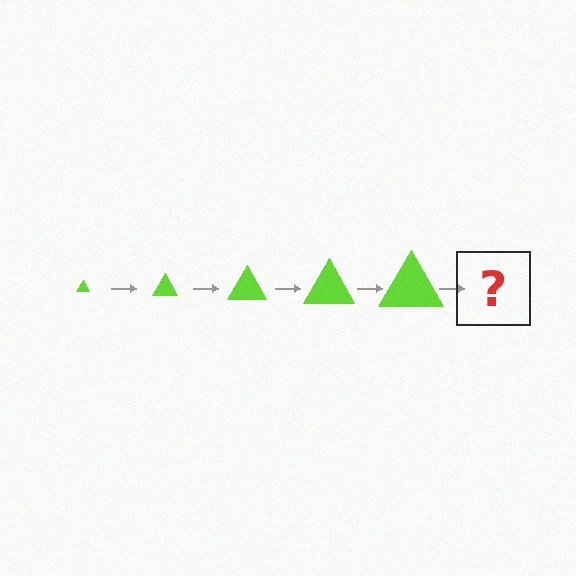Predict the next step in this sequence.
The next step is a lime triangle, larger than the previous one.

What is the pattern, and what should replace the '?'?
The pattern is that the triangle gets progressively larger each step. The '?' should be a lime triangle, larger than the previous one.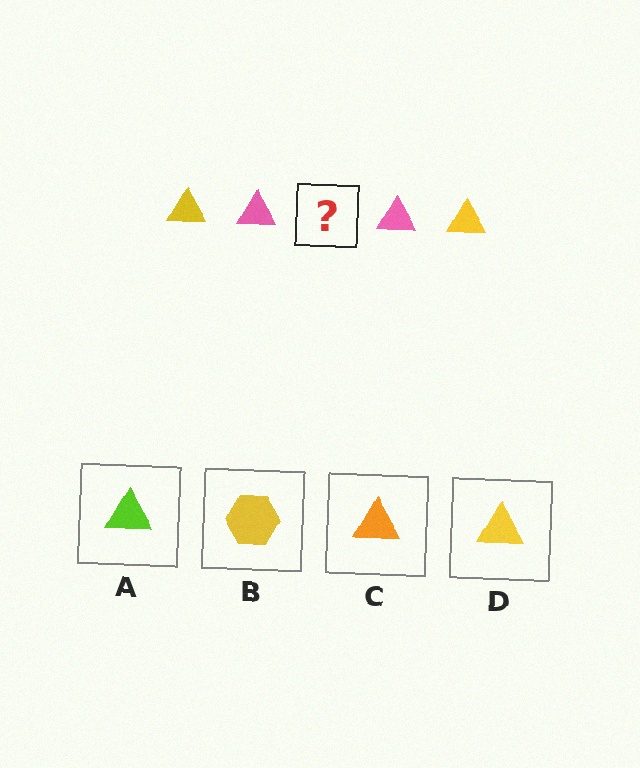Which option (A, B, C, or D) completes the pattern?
D.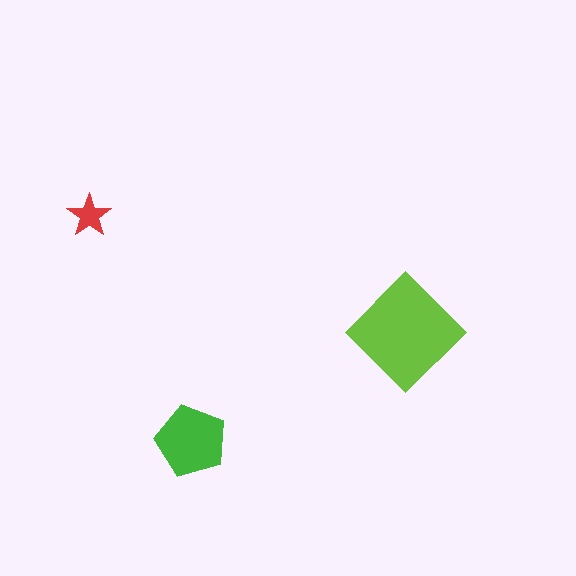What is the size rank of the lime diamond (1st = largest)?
1st.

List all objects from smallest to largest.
The red star, the green pentagon, the lime diamond.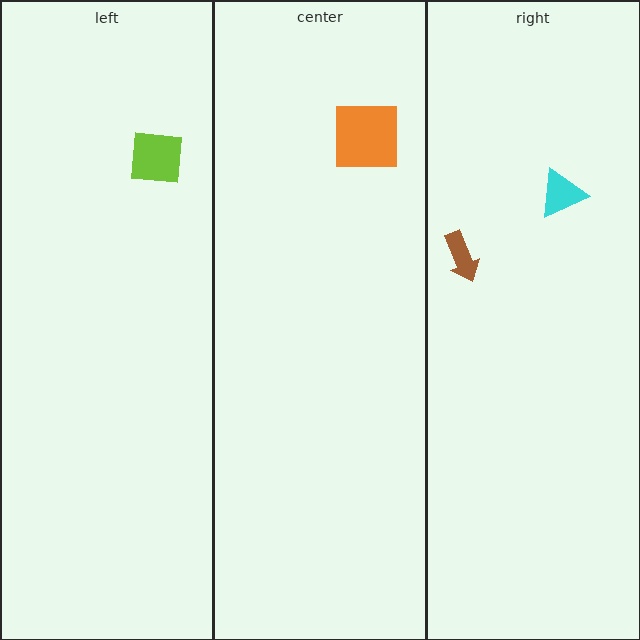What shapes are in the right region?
The brown arrow, the cyan triangle.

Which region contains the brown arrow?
The right region.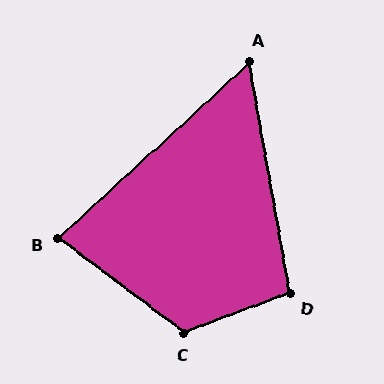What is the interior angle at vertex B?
Approximately 80 degrees (acute).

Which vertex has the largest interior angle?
C, at approximately 122 degrees.